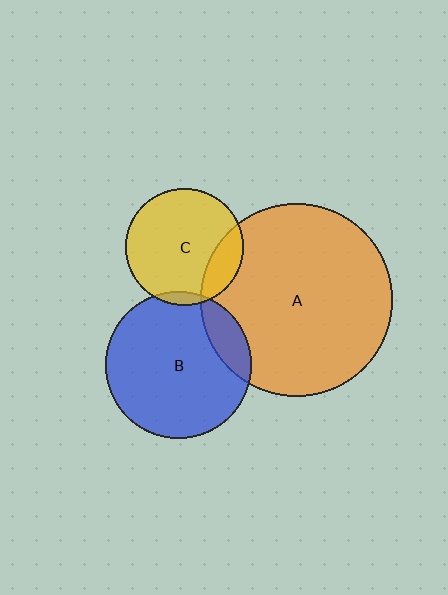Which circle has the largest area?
Circle A (orange).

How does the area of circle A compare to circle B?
Approximately 1.7 times.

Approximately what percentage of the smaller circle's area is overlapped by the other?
Approximately 15%.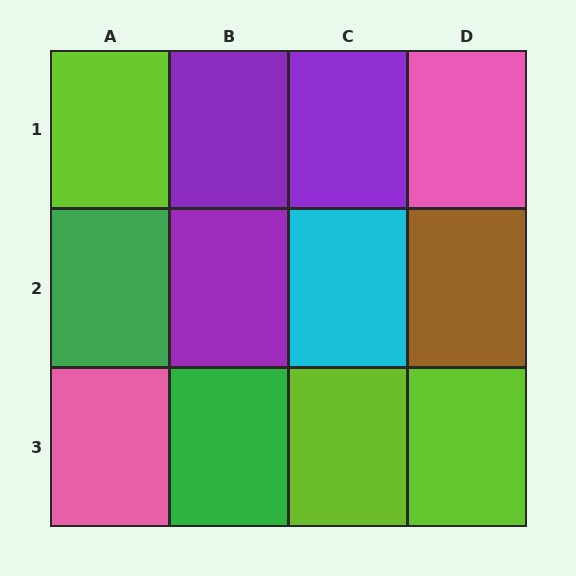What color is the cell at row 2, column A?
Green.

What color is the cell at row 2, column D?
Brown.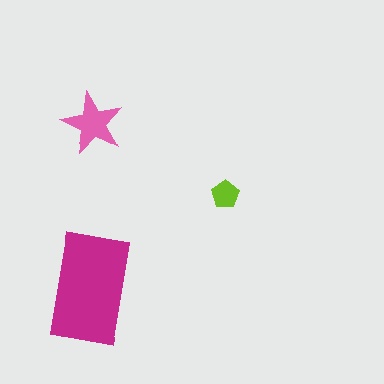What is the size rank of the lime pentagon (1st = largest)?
3rd.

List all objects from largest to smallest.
The magenta rectangle, the pink star, the lime pentagon.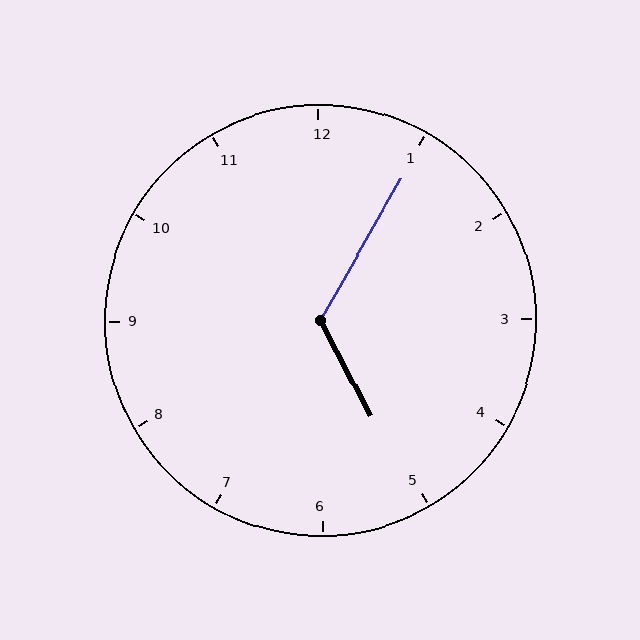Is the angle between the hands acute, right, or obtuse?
It is obtuse.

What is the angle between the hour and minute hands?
Approximately 122 degrees.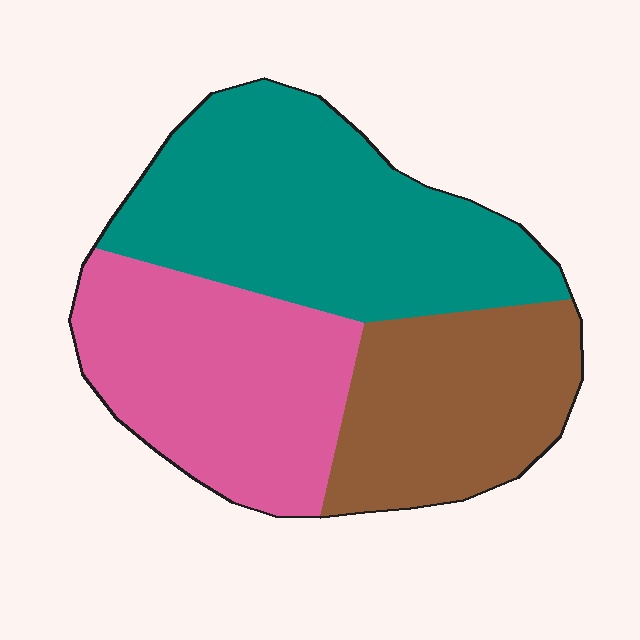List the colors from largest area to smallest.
From largest to smallest: teal, pink, brown.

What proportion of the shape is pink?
Pink covers roughly 30% of the shape.